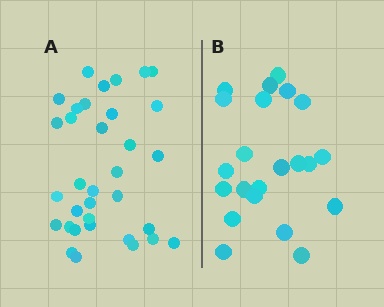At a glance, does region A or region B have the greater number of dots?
Region A (the left region) has more dots.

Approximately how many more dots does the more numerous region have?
Region A has roughly 12 or so more dots than region B.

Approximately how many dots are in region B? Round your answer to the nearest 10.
About 20 dots. (The exact count is 22, which rounds to 20.)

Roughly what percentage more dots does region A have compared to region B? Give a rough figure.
About 55% more.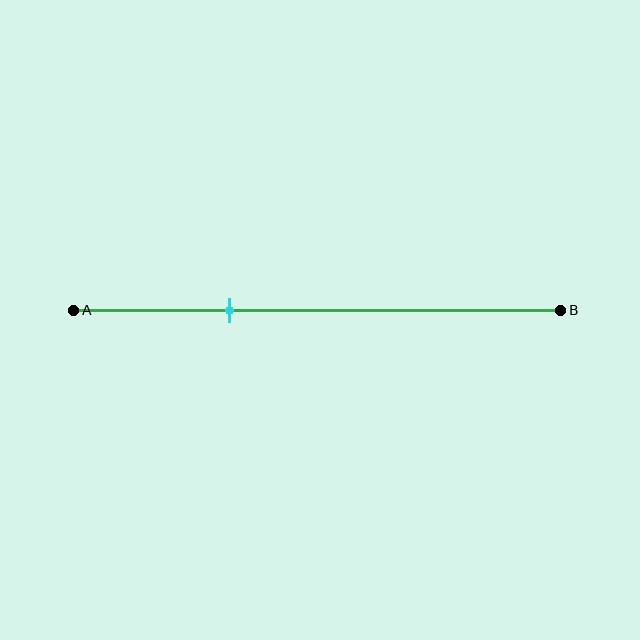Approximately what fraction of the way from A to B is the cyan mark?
The cyan mark is approximately 30% of the way from A to B.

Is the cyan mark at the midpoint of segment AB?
No, the mark is at about 30% from A, not at the 50% midpoint.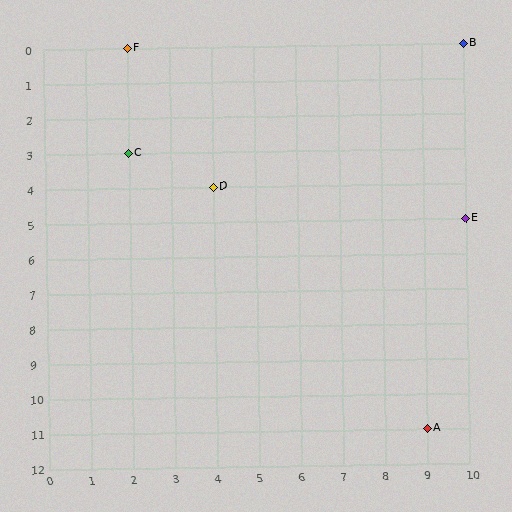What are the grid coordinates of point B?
Point B is at grid coordinates (10, 0).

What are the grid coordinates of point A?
Point A is at grid coordinates (9, 11).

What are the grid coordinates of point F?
Point F is at grid coordinates (2, 0).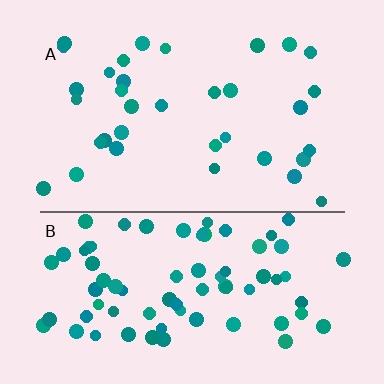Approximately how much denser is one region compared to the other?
Approximately 2.3× — region B over region A.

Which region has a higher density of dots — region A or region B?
B (the bottom).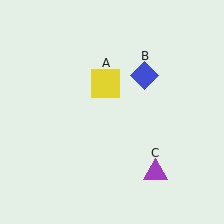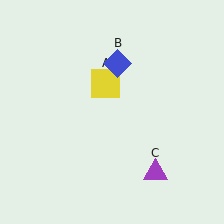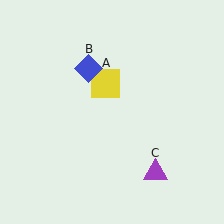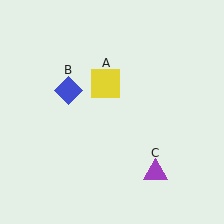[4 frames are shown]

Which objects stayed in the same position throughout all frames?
Yellow square (object A) and purple triangle (object C) remained stationary.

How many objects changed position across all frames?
1 object changed position: blue diamond (object B).